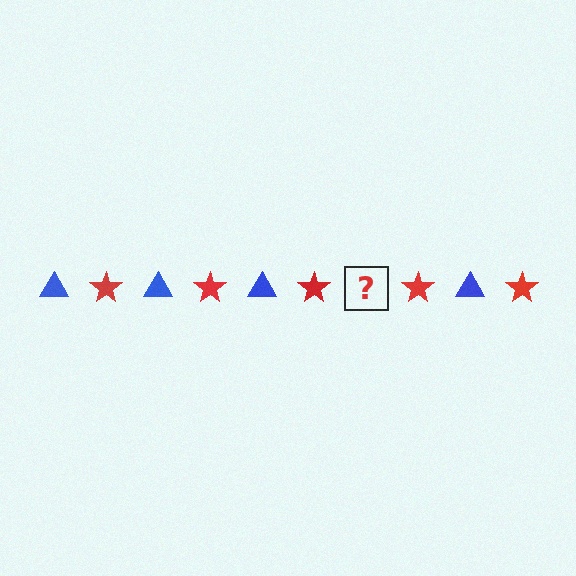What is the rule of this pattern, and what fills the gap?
The rule is that the pattern alternates between blue triangle and red star. The gap should be filled with a blue triangle.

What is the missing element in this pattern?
The missing element is a blue triangle.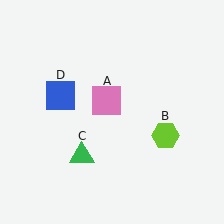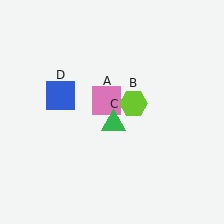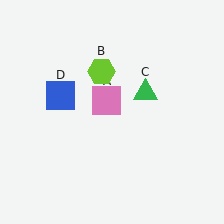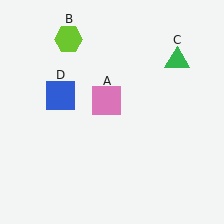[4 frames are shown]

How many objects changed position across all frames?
2 objects changed position: lime hexagon (object B), green triangle (object C).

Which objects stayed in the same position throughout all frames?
Pink square (object A) and blue square (object D) remained stationary.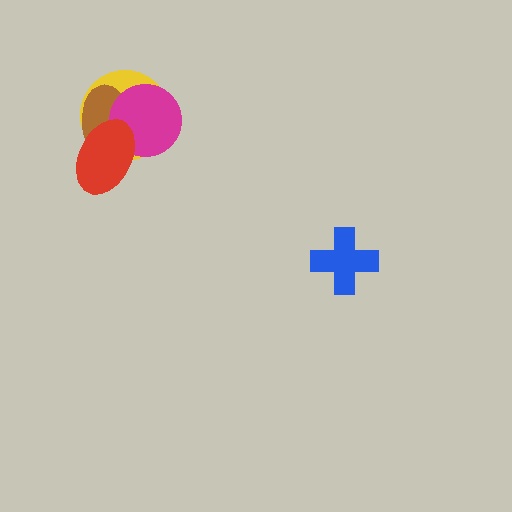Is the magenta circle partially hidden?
Yes, it is partially covered by another shape.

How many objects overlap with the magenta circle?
3 objects overlap with the magenta circle.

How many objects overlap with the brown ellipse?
3 objects overlap with the brown ellipse.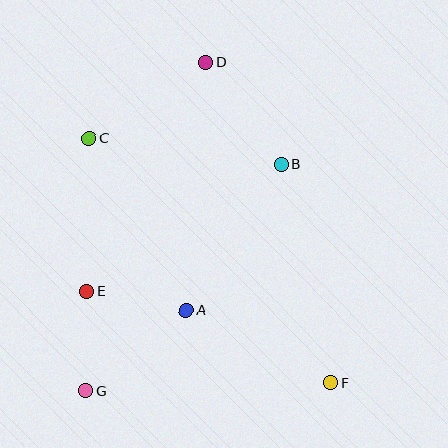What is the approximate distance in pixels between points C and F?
The distance between C and F is approximately 344 pixels.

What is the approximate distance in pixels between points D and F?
The distance between D and F is approximately 344 pixels.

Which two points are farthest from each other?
Points D and G are farthest from each other.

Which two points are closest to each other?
Points E and G are closest to each other.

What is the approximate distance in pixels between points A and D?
The distance between A and D is approximately 249 pixels.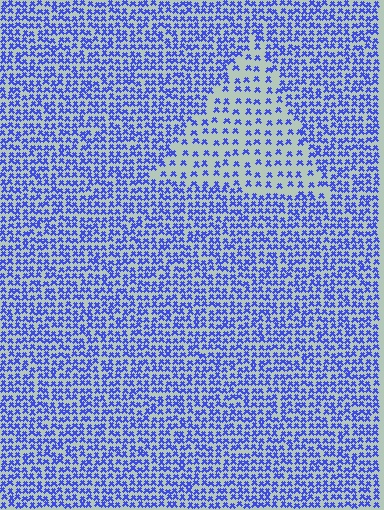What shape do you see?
I see a triangle.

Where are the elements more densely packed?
The elements are more densely packed outside the triangle boundary.